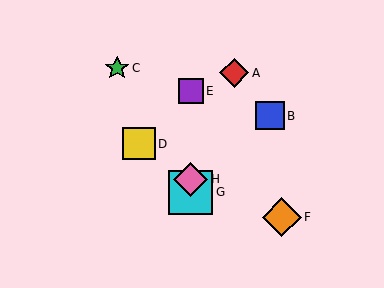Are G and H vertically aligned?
Yes, both are at x≈191.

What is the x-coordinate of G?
Object G is at x≈191.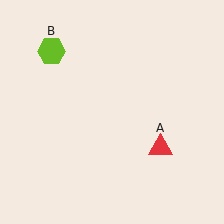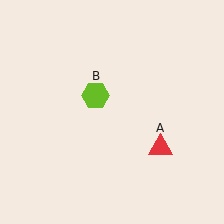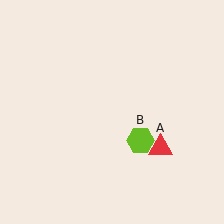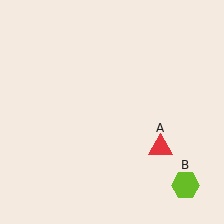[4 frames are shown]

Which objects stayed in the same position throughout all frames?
Red triangle (object A) remained stationary.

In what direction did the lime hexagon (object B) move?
The lime hexagon (object B) moved down and to the right.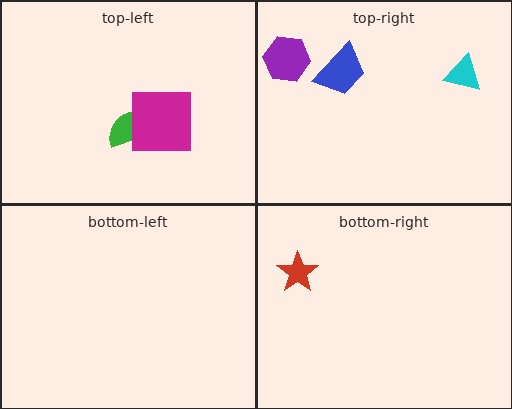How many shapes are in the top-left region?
2.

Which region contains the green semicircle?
The top-left region.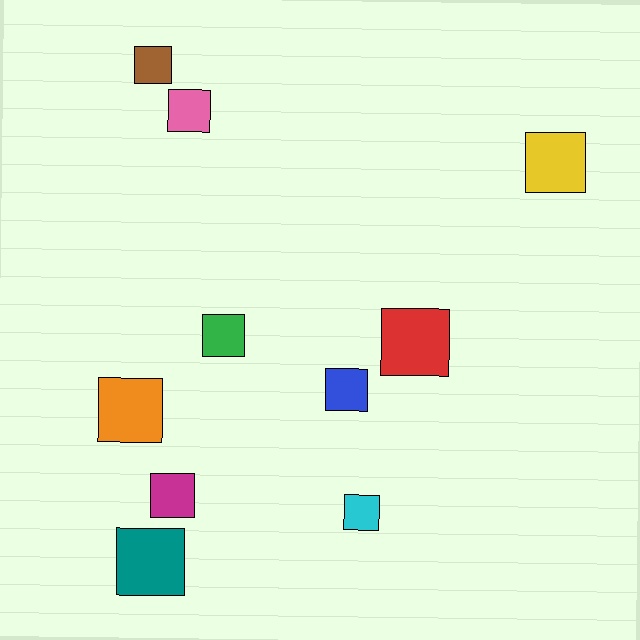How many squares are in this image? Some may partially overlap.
There are 10 squares.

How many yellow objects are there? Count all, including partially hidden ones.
There is 1 yellow object.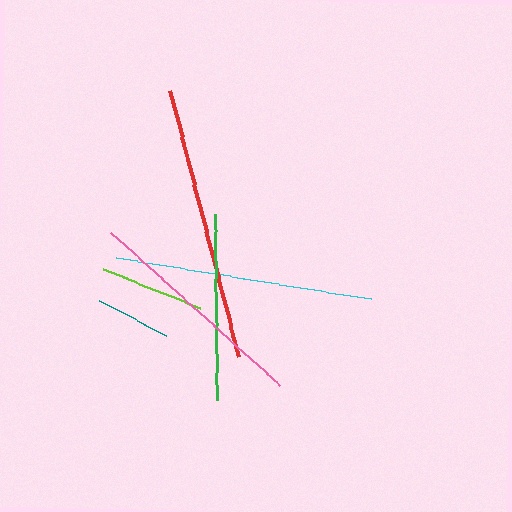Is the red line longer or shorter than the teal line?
The red line is longer than the teal line.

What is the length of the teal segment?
The teal segment is approximately 76 pixels long.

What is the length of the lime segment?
The lime segment is approximately 105 pixels long.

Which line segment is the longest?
The red line is the longest at approximately 274 pixels.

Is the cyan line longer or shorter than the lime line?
The cyan line is longer than the lime line.